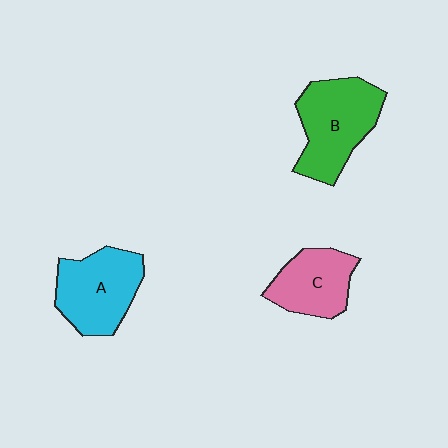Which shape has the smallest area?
Shape C (pink).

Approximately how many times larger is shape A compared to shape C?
Approximately 1.3 times.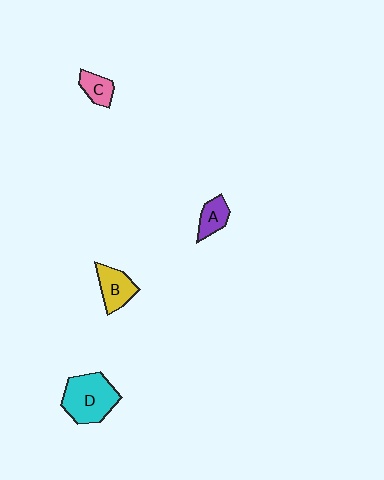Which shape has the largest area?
Shape D (cyan).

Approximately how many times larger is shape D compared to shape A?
Approximately 2.3 times.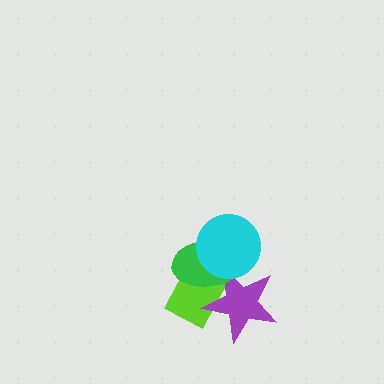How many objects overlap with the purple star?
3 objects overlap with the purple star.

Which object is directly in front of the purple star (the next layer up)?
The green ellipse is directly in front of the purple star.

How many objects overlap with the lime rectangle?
3 objects overlap with the lime rectangle.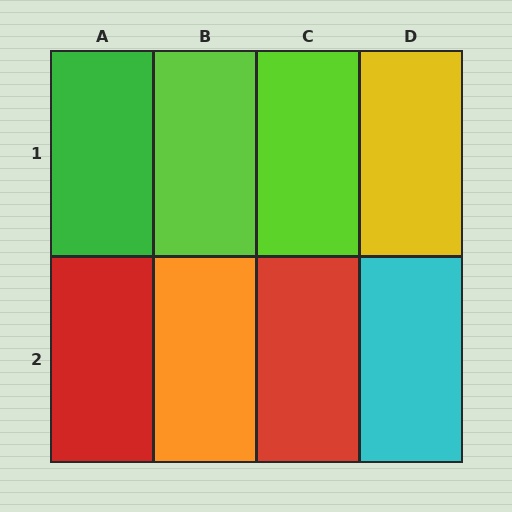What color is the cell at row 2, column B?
Orange.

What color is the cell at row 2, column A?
Red.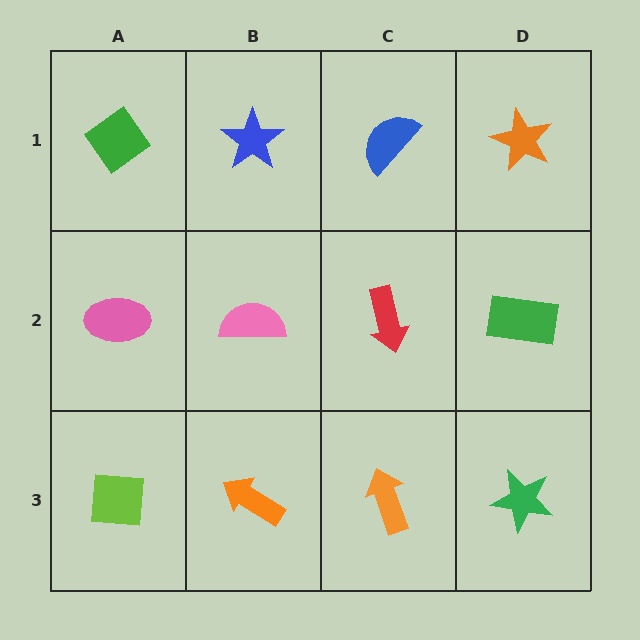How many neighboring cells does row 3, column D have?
2.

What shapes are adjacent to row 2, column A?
A green diamond (row 1, column A), a lime square (row 3, column A), a pink semicircle (row 2, column B).